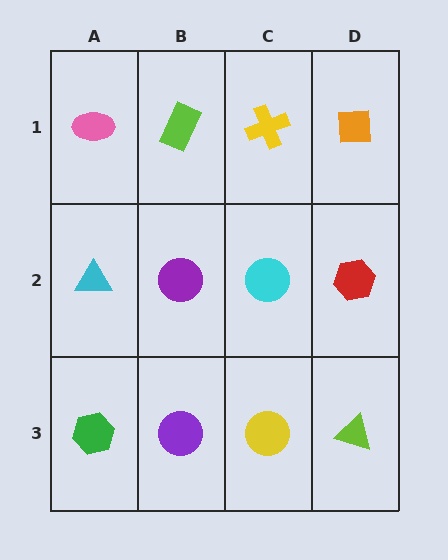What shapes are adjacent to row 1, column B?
A purple circle (row 2, column B), a pink ellipse (row 1, column A), a yellow cross (row 1, column C).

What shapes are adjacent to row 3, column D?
A red hexagon (row 2, column D), a yellow circle (row 3, column C).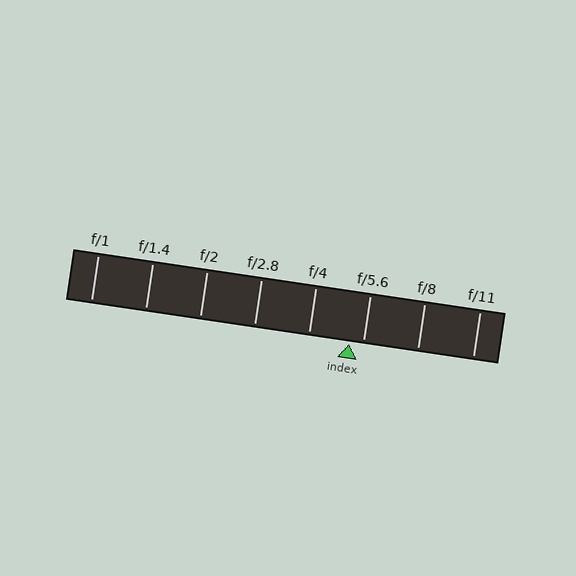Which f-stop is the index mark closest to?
The index mark is closest to f/5.6.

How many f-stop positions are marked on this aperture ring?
There are 8 f-stop positions marked.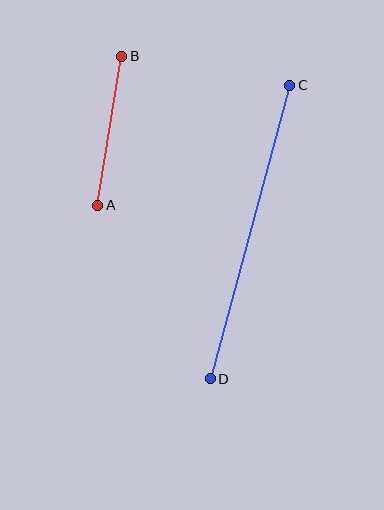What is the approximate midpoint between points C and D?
The midpoint is at approximately (250, 232) pixels.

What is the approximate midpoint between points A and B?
The midpoint is at approximately (110, 131) pixels.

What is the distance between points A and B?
The distance is approximately 151 pixels.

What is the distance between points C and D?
The distance is approximately 304 pixels.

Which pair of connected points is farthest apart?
Points C and D are farthest apart.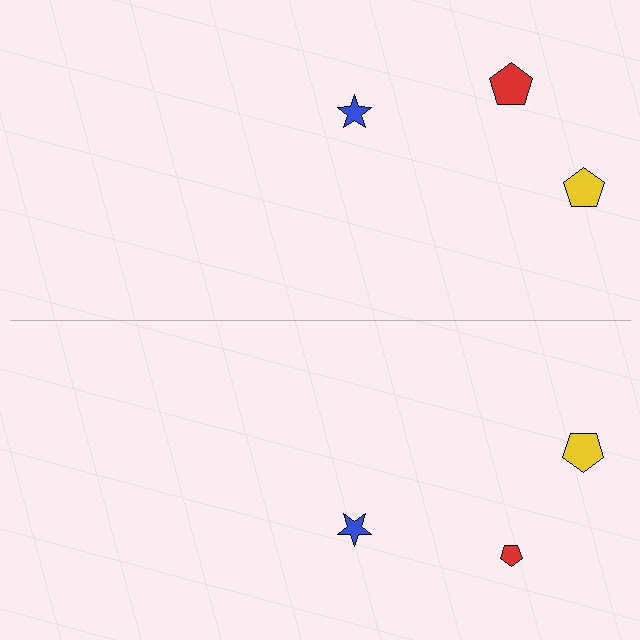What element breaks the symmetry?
The red pentagon on the bottom side has a different size than its mirror counterpart.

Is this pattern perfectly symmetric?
No, the pattern is not perfectly symmetric. The red pentagon on the bottom side has a different size than its mirror counterpart.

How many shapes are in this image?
There are 6 shapes in this image.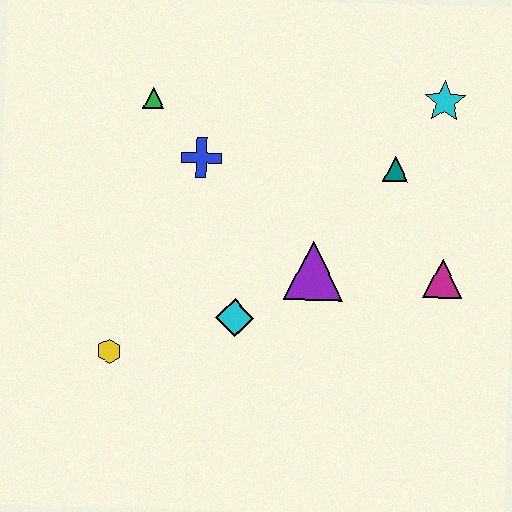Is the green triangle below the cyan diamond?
No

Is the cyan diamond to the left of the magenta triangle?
Yes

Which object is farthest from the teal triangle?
The yellow hexagon is farthest from the teal triangle.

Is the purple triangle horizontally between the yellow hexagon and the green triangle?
No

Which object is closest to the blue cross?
The green triangle is closest to the blue cross.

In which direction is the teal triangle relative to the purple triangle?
The teal triangle is above the purple triangle.